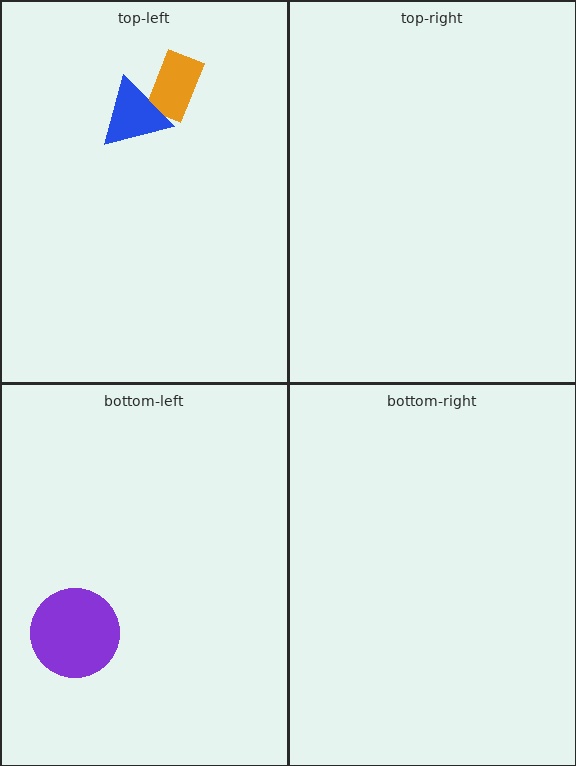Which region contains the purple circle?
The bottom-left region.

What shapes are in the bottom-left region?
The purple circle.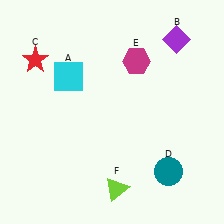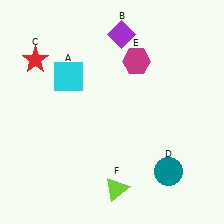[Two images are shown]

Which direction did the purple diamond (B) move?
The purple diamond (B) moved left.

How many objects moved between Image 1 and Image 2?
1 object moved between the two images.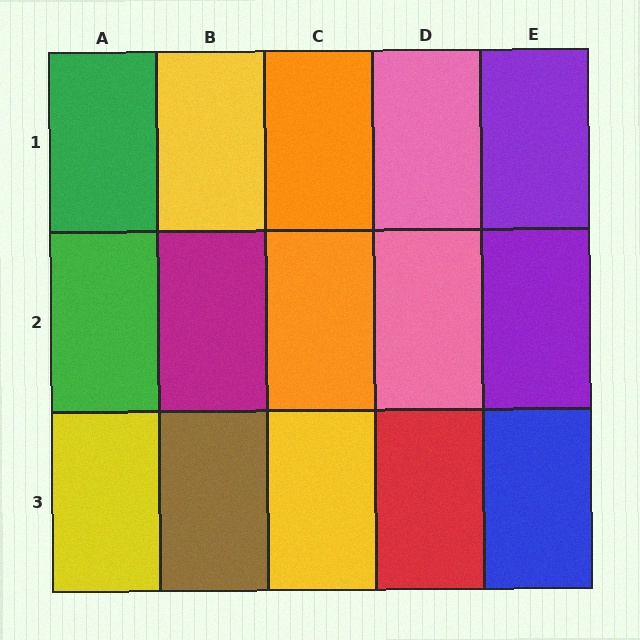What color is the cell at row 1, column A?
Green.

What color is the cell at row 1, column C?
Orange.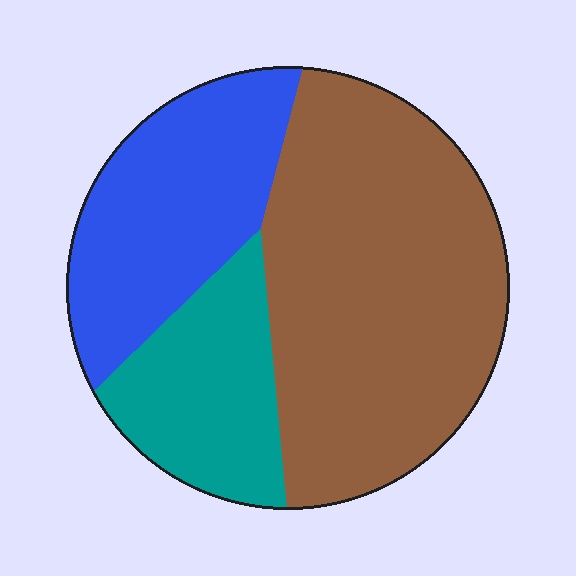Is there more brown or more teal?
Brown.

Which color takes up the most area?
Brown, at roughly 55%.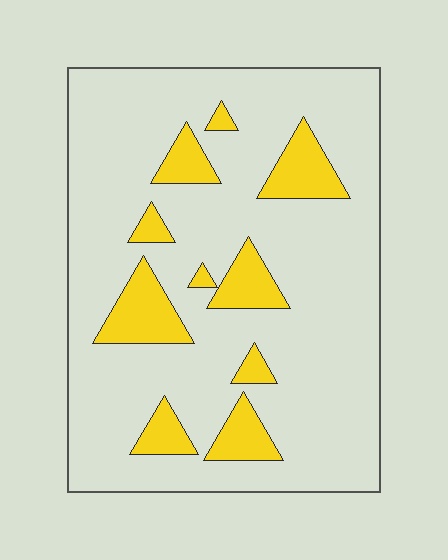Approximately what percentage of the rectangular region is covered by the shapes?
Approximately 15%.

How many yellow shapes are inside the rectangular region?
10.